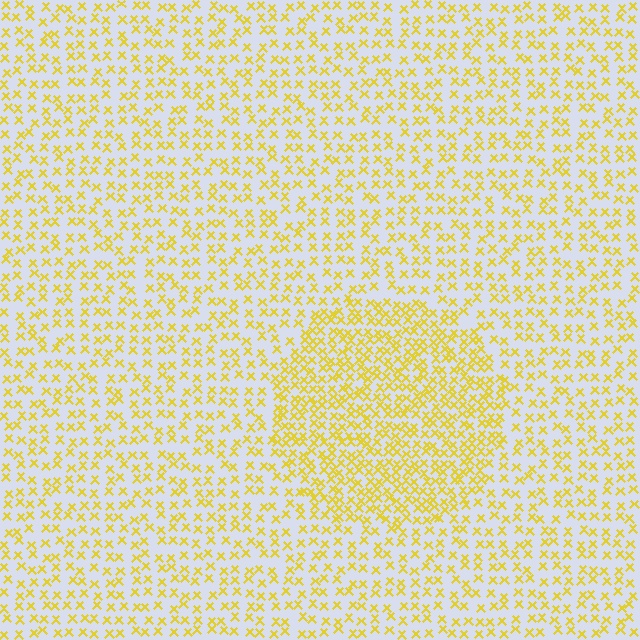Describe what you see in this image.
The image contains small yellow elements arranged at two different densities. A circle-shaped region is visible where the elements are more densely packed than the surrounding area.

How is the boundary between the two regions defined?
The boundary is defined by a change in element density (approximately 1.9x ratio). All elements are the same color, size, and shape.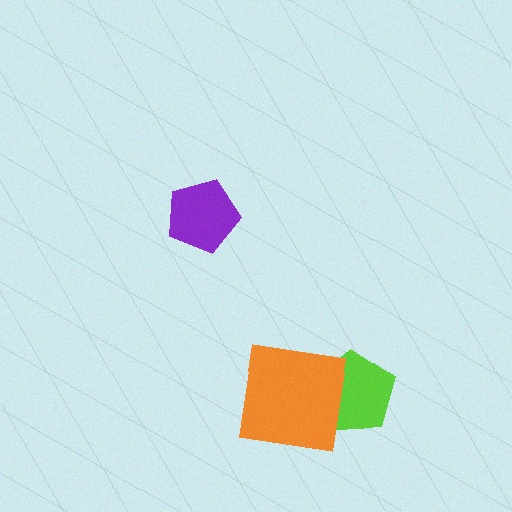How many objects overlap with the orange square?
1 object overlaps with the orange square.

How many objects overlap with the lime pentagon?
1 object overlaps with the lime pentagon.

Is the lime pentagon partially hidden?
Yes, it is partially covered by another shape.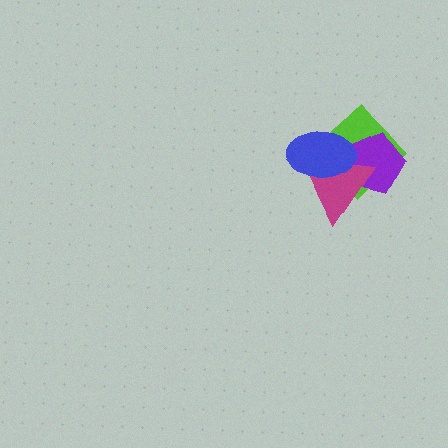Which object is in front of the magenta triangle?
The blue ellipse is in front of the magenta triangle.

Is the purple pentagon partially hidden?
Yes, it is partially covered by another shape.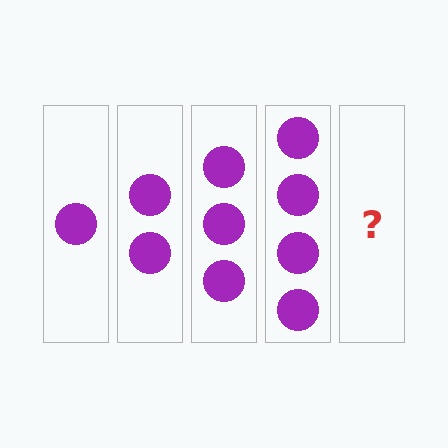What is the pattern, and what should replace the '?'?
The pattern is that each step adds one more circle. The '?' should be 5 circles.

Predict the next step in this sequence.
The next step is 5 circles.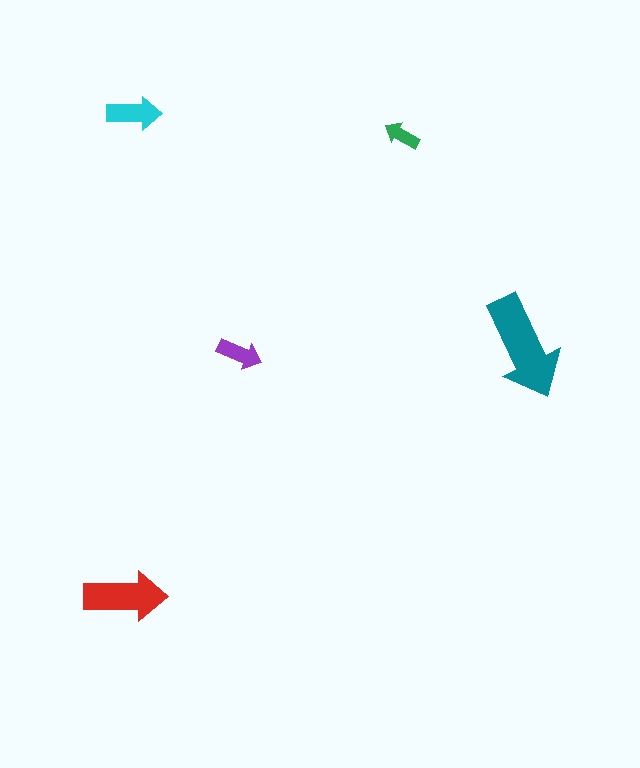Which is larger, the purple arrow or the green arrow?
The purple one.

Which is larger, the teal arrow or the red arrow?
The teal one.